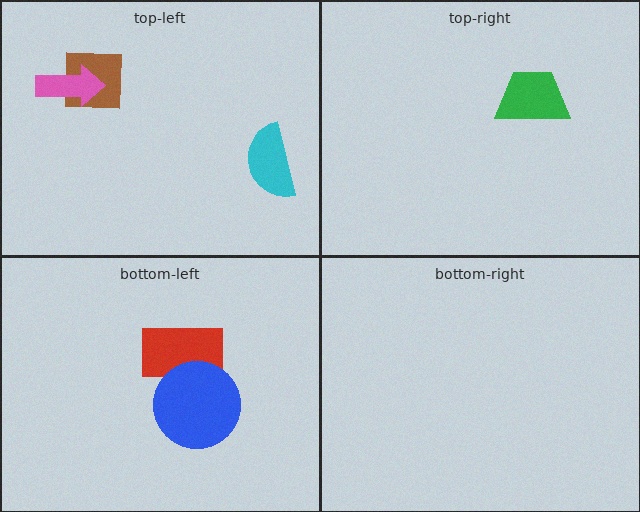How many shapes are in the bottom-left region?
2.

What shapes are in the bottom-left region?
The red rectangle, the blue circle.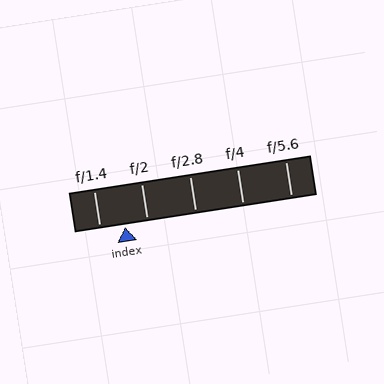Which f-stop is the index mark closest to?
The index mark is closest to f/2.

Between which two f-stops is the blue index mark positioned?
The index mark is between f/1.4 and f/2.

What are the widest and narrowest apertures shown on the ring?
The widest aperture shown is f/1.4 and the narrowest is f/5.6.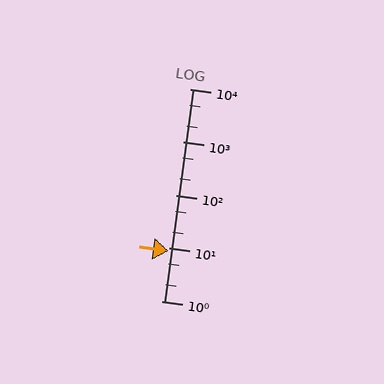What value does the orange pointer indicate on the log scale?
The pointer indicates approximately 8.9.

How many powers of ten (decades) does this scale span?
The scale spans 4 decades, from 1 to 10000.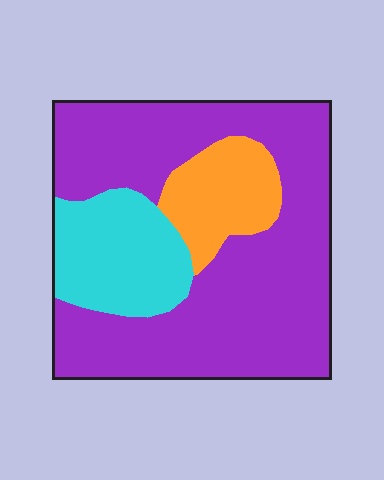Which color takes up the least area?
Orange, at roughly 15%.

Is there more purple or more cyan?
Purple.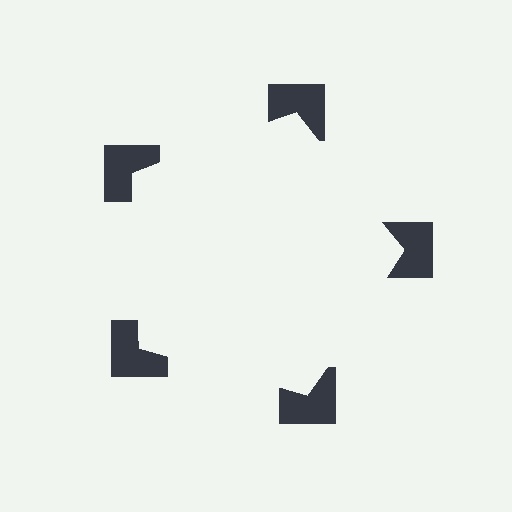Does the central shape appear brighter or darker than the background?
It typically appears slightly brighter than the background, even though no actual brightness change is drawn.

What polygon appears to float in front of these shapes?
An illusory pentagon — its edges are inferred from the aligned wedge cuts in the notched squares, not physically drawn.